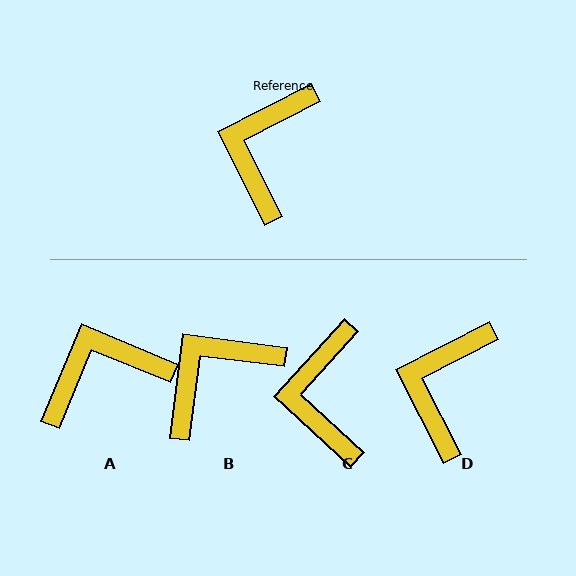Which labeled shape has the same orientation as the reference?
D.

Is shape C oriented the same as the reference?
No, it is off by about 21 degrees.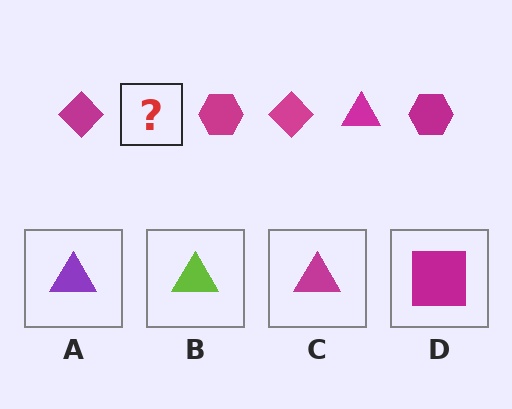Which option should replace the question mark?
Option C.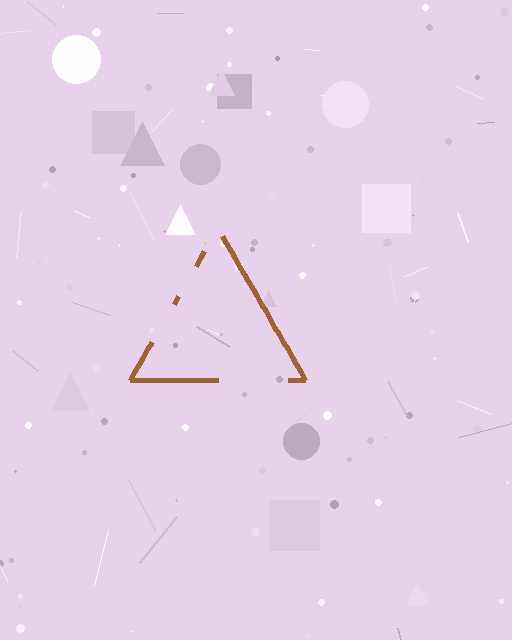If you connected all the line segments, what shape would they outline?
They would outline a triangle.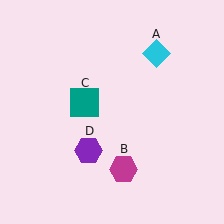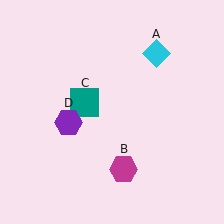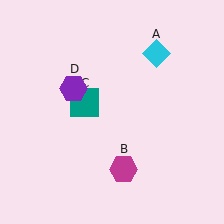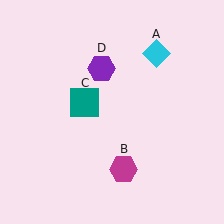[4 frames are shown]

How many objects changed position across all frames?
1 object changed position: purple hexagon (object D).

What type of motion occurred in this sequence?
The purple hexagon (object D) rotated clockwise around the center of the scene.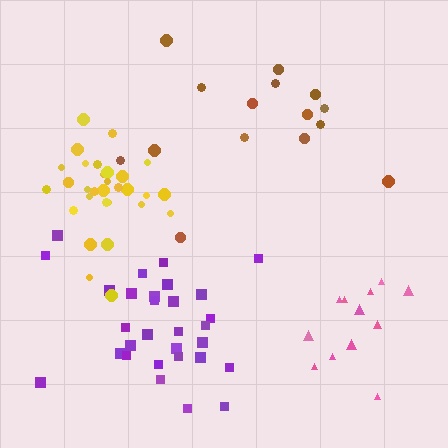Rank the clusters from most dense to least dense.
yellow, pink, purple, brown.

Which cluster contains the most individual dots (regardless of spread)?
Purple (30).